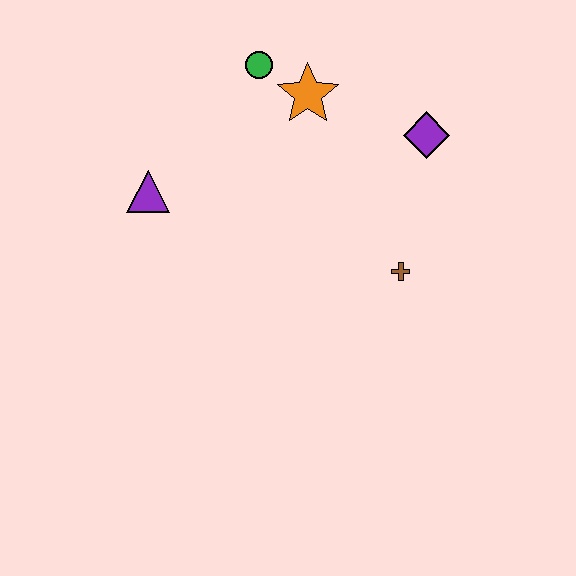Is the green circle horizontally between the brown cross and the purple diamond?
No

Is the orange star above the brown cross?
Yes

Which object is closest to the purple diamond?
The orange star is closest to the purple diamond.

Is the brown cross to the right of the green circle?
Yes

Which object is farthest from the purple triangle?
The purple diamond is farthest from the purple triangle.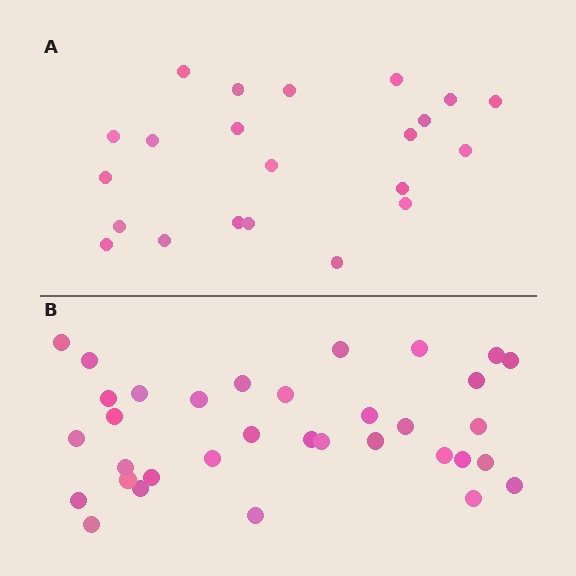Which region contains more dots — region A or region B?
Region B (the bottom region) has more dots.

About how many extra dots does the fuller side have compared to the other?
Region B has roughly 12 or so more dots than region A.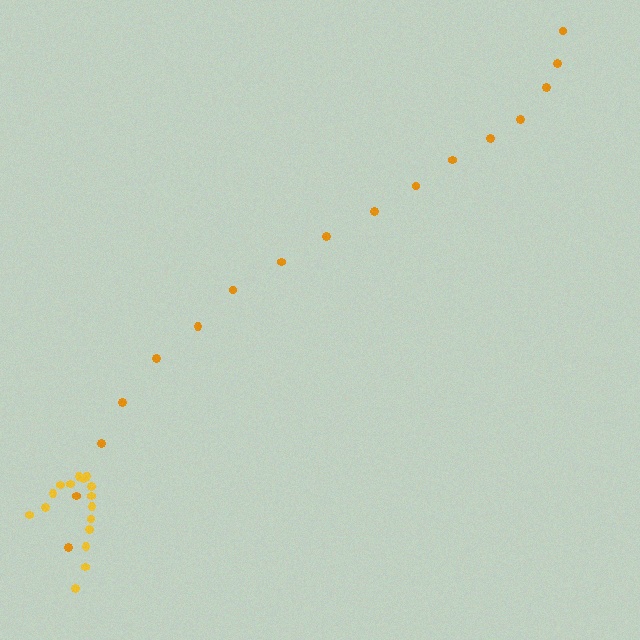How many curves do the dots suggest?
There are 2 distinct paths.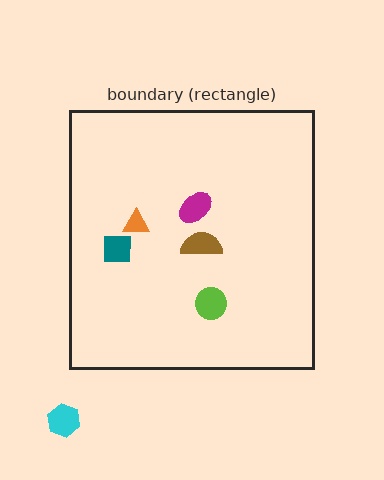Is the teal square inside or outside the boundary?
Inside.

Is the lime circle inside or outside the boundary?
Inside.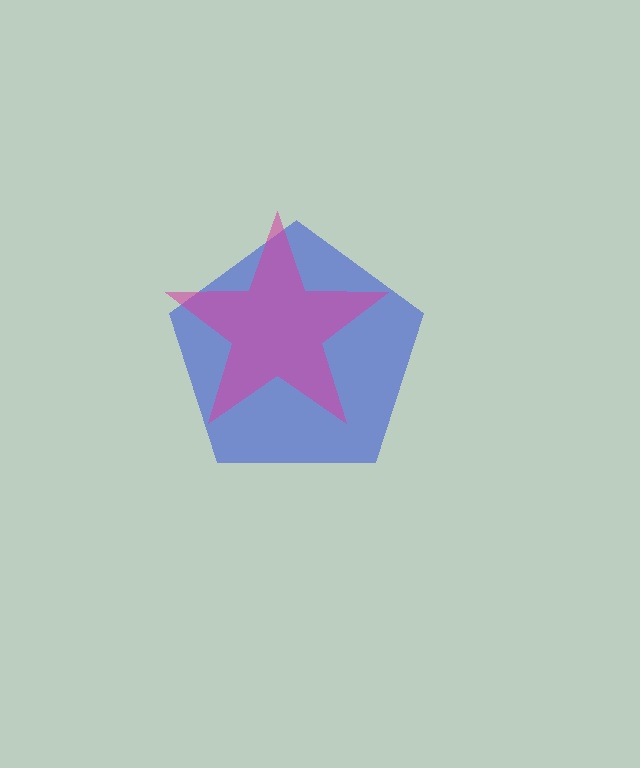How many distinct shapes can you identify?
There are 2 distinct shapes: a blue pentagon, a magenta star.